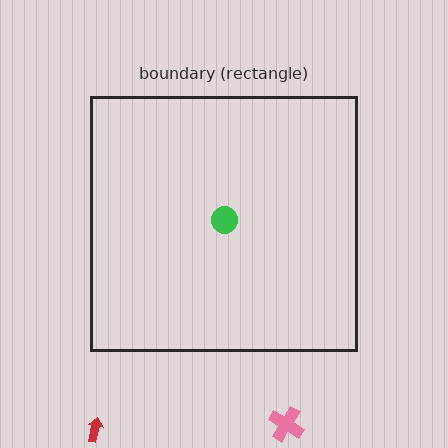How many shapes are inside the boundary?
1 inside, 2 outside.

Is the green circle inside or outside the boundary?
Inside.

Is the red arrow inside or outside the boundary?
Outside.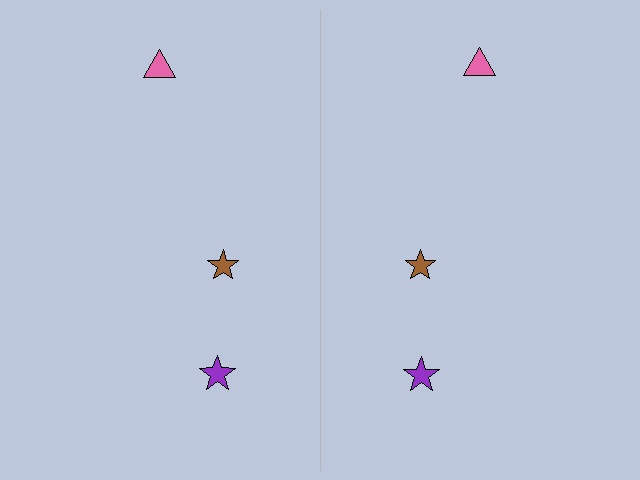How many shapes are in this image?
There are 6 shapes in this image.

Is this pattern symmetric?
Yes, this pattern has bilateral (reflection) symmetry.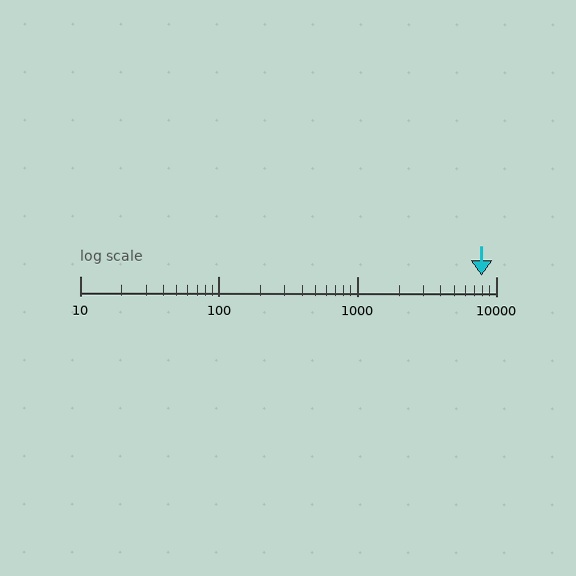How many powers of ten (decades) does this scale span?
The scale spans 3 decades, from 10 to 10000.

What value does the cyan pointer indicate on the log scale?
The pointer indicates approximately 7900.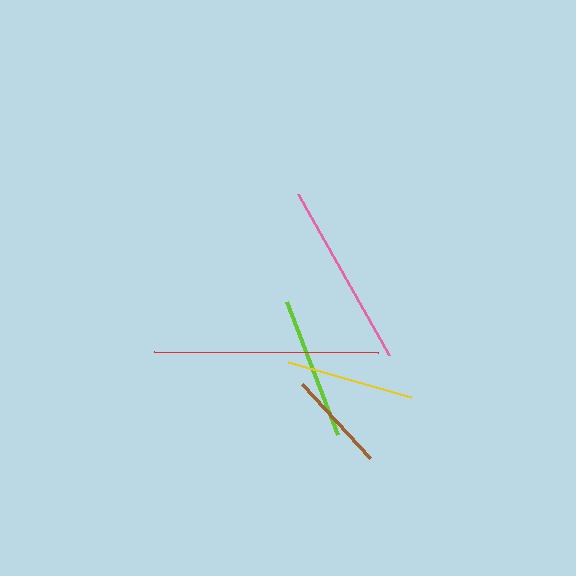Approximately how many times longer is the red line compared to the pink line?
The red line is approximately 1.2 times the length of the pink line.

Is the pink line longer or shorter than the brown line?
The pink line is longer than the brown line.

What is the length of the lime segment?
The lime segment is approximately 143 pixels long.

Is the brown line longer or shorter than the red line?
The red line is longer than the brown line.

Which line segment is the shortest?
The brown line is the shortest at approximately 101 pixels.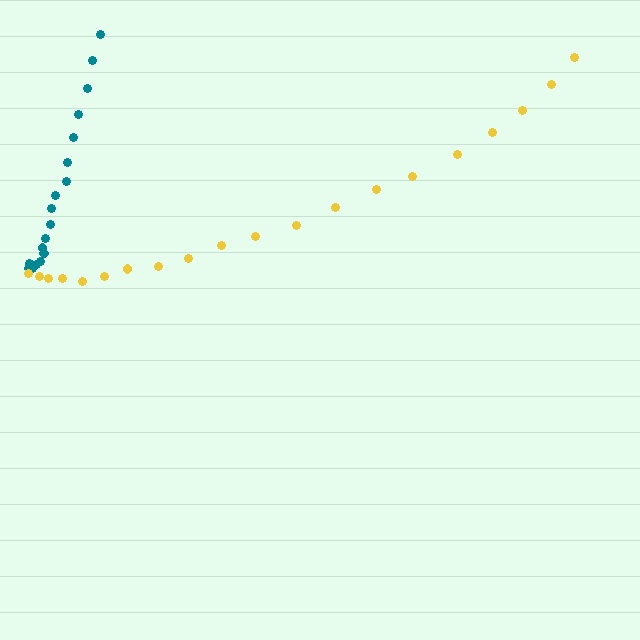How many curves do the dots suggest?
There are 2 distinct paths.